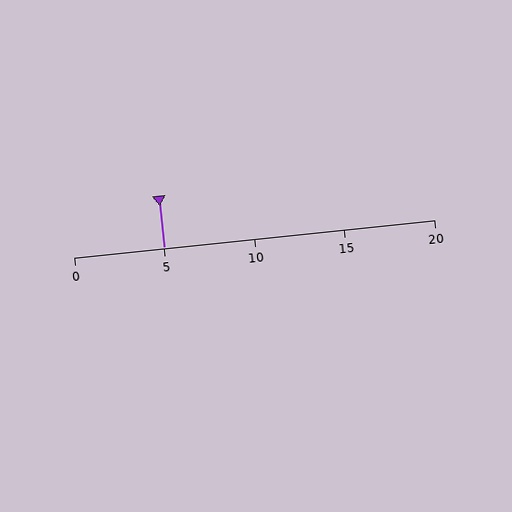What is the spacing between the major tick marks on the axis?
The major ticks are spaced 5 apart.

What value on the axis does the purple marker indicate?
The marker indicates approximately 5.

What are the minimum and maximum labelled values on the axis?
The axis runs from 0 to 20.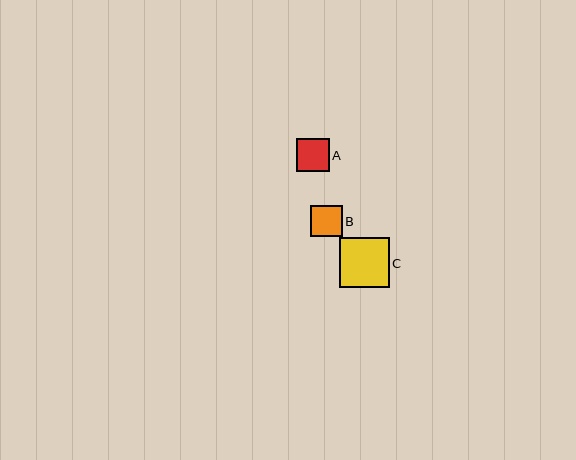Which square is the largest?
Square C is the largest with a size of approximately 50 pixels.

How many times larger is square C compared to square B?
Square C is approximately 1.6 times the size of square B.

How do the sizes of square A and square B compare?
Square A and square B are approximately the same size.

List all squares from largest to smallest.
From largest to smallest: C, A, B.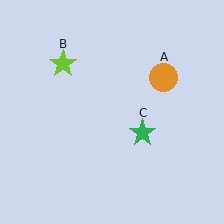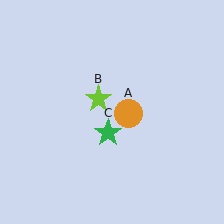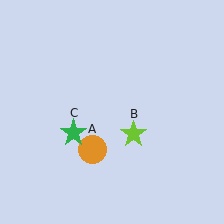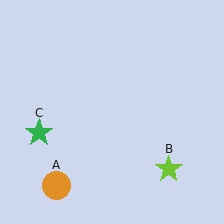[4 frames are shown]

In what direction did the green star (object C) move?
The green star (object C) moved left.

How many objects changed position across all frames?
3 objects changed position: orange circle (object A), lime star (object B), green star (object C).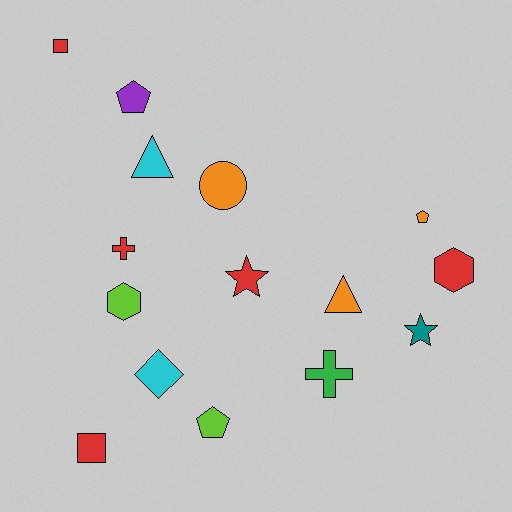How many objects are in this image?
There are 15 objects.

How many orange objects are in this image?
There are 3 orange objects.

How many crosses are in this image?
There are 2 crosses.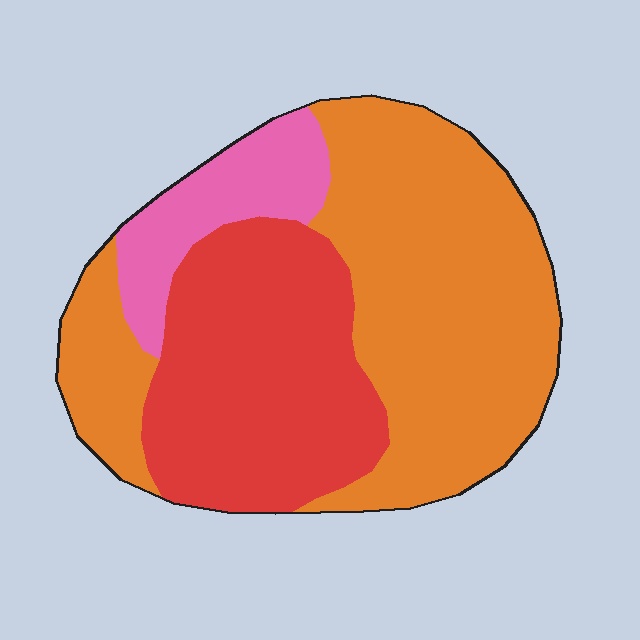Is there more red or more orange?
Orange.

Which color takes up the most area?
Orange, at roughly 55%.